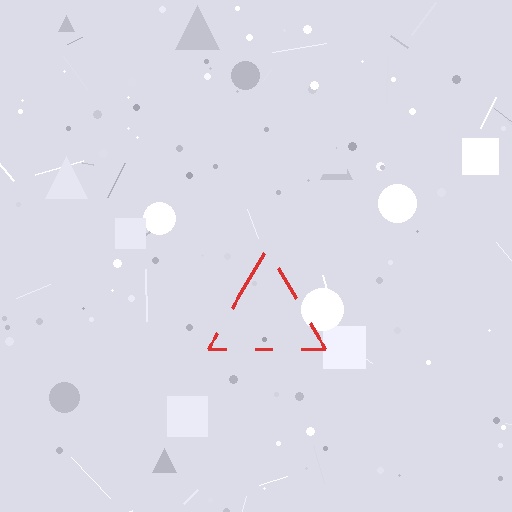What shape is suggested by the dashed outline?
The dashed outline suggests a triangle.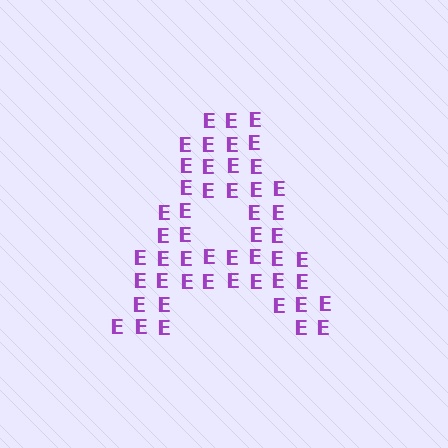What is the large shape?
The large shape is the letter A.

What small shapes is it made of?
It is made of small letter E's.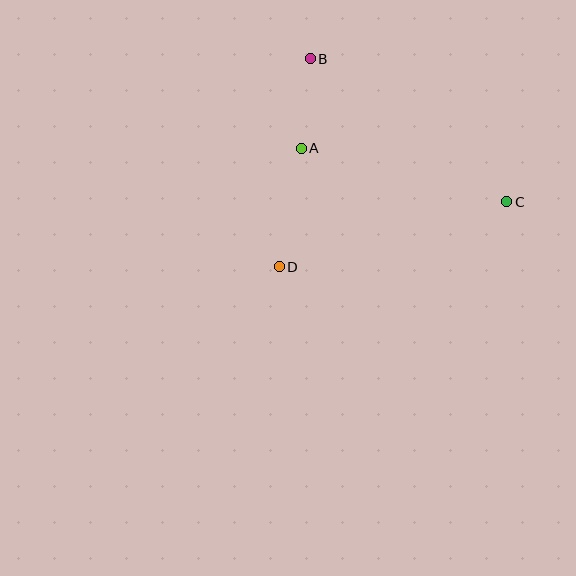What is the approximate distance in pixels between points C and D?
The distance between C and D is approximately 236 pixels.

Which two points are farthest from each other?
Points B and C are farthest from each other.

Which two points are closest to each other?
Points A and B are closest to each other.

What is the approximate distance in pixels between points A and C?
The distance between A and C is approximately 212 pixels.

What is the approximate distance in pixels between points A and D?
The distance between A and D is approximately 121 pixels.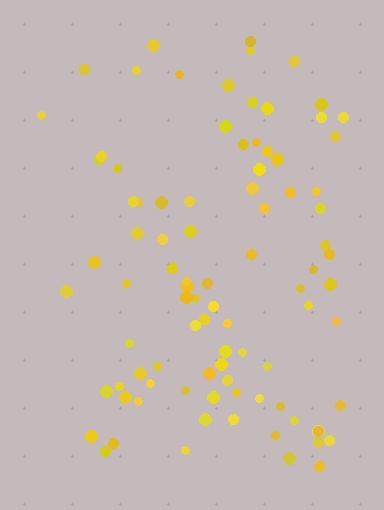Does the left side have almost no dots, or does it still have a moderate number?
Still a moderate number, just noticeably fewer than the right.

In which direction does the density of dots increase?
From left to right, with the right side densest.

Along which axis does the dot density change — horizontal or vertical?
Horizontal.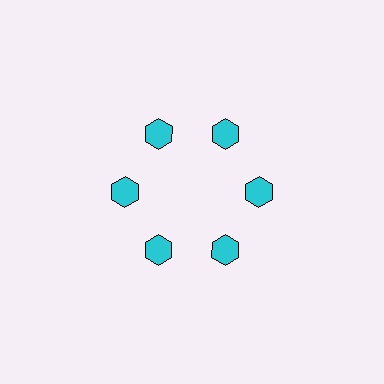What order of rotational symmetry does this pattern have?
This pattern has 6-fold rotational symmetry.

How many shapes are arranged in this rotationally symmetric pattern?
There are 6 shapes, arranged in 6 groups of 1.